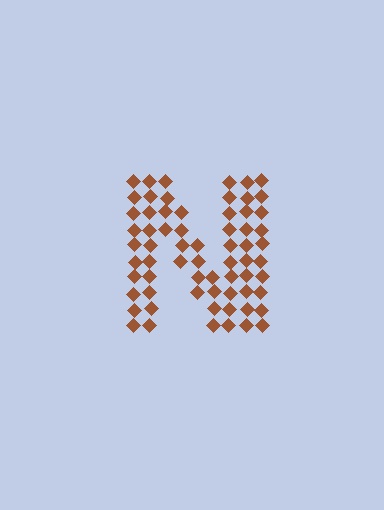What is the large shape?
The large shape is the letter N.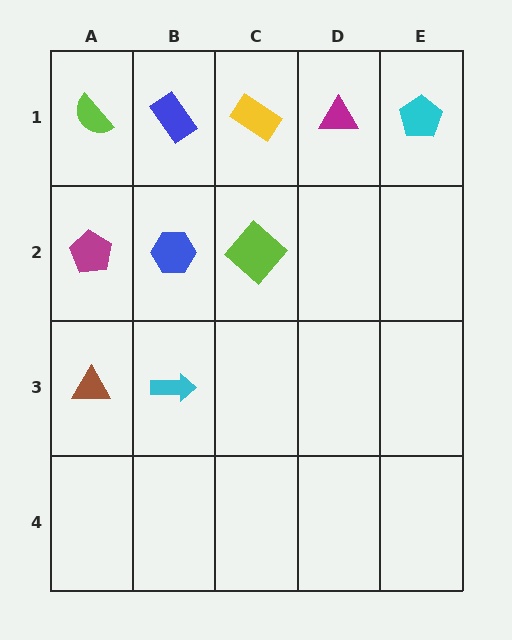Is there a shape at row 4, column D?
No, that cell is empty.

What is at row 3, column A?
A brown triangle.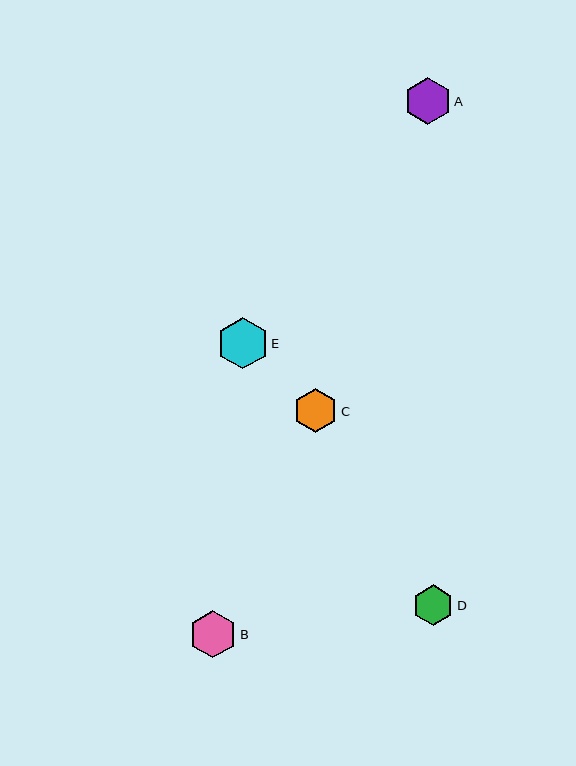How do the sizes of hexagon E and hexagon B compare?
Hexagon E and hexagon B are approximately the same size.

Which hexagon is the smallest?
Hexagon D is the smallest with a size of approximately 41 pixels.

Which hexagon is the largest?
Hexagon E is the largest with a size of approximately 51 pixels.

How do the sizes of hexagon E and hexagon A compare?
Hexagon E and hexagon A are approximately the same size.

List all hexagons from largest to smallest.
From largest to smallest: E, B, A, C, D.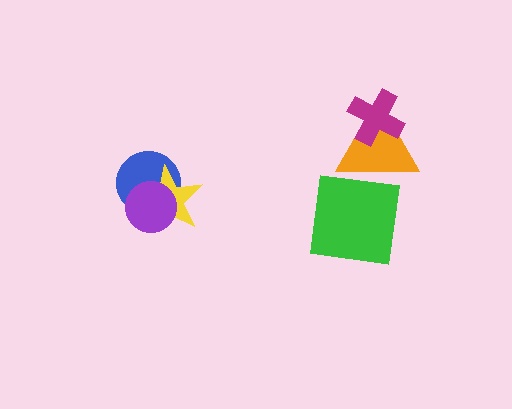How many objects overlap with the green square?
1 object overlaps with the green square.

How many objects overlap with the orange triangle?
2 objects overlap with the orange triangle.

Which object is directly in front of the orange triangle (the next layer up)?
The green square is directly in front of the orange triangle.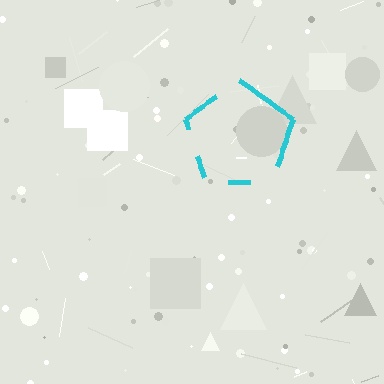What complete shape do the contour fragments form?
The contour fragments form a pentagon.